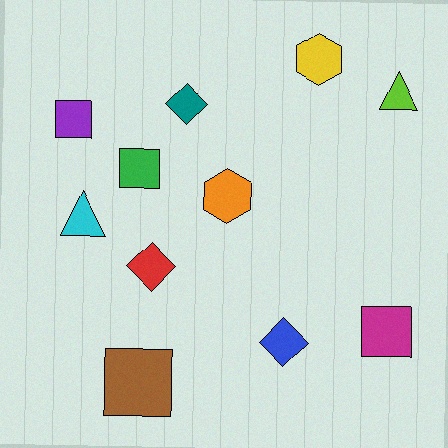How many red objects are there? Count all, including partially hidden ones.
There is 1 red object.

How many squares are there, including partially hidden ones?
There are 4 squares.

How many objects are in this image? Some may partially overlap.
There are 11 objects.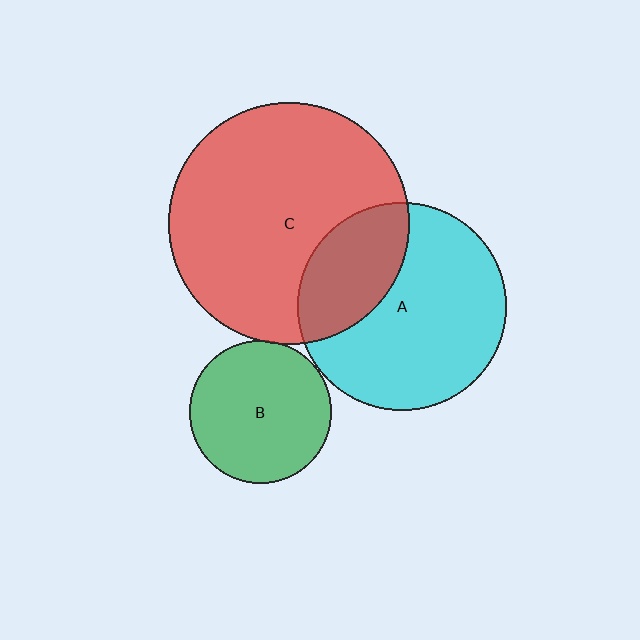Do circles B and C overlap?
Yes.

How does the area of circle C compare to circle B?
Approximately 2.8 times.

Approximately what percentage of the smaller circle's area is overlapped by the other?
Approximately 5%.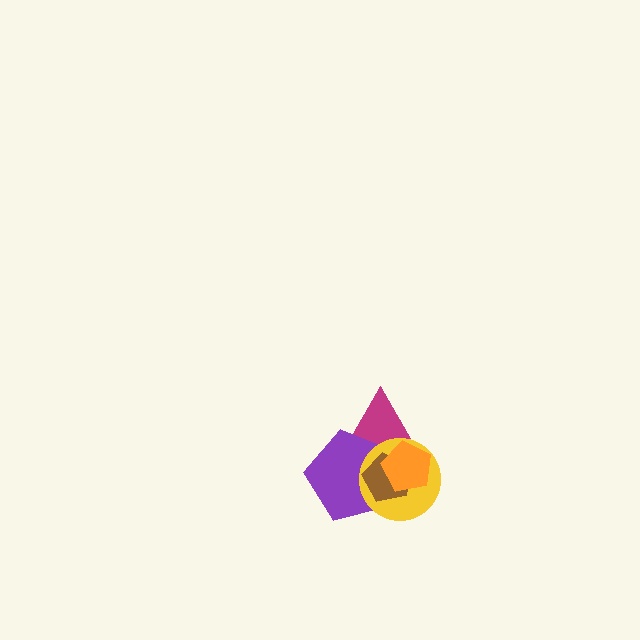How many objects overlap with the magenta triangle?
4 objects overlap with the magenta triangle.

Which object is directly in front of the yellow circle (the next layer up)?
The brown pentagon is directly in front of the yellow circle.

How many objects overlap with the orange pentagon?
4 objects overlap with the orange pentagon.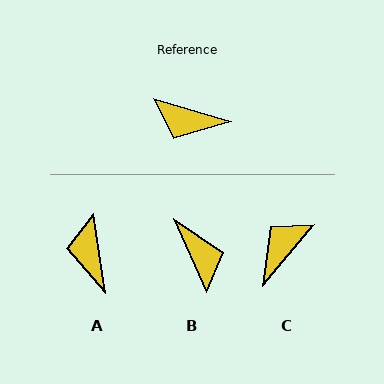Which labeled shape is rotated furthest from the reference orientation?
B, about 130 degrees away.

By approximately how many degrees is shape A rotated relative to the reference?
Approximately 65 degrees clockwise.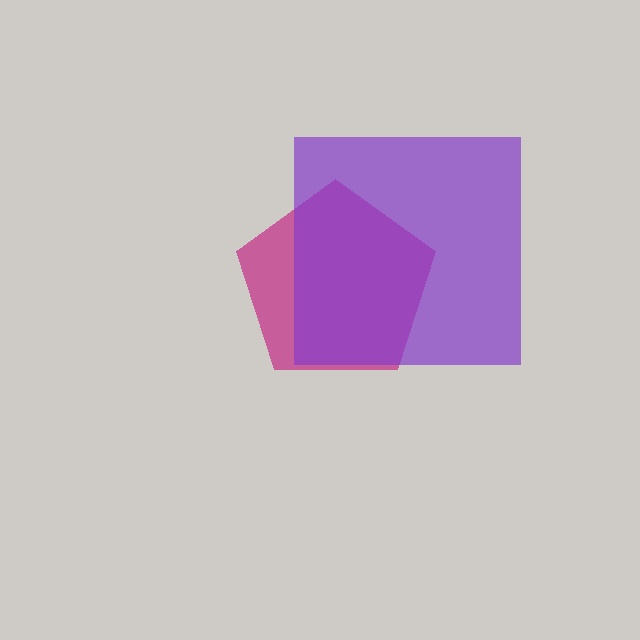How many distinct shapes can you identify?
There are 2 distinct shapes: a magenta pentagon, a purple square.